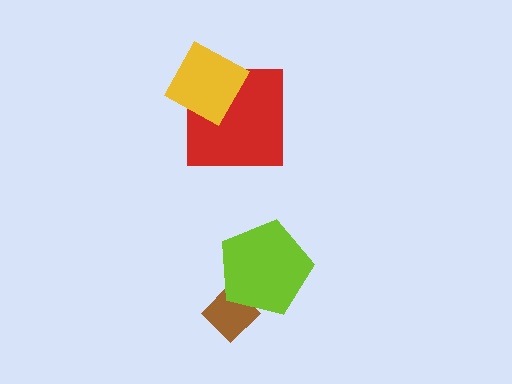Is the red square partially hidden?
Yes, it is partially covered by another shape.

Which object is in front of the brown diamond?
The lime pentagon is in front of the brown diamond.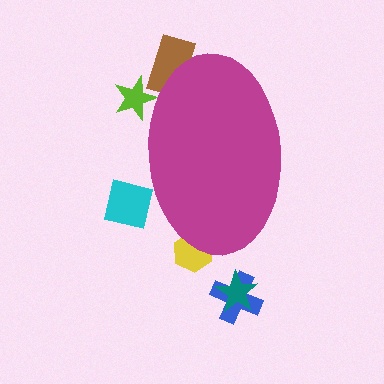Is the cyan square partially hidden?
Yes, the cyan square is partially hidden behind the magenta ellipse.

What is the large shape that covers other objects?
A magenta ellipse.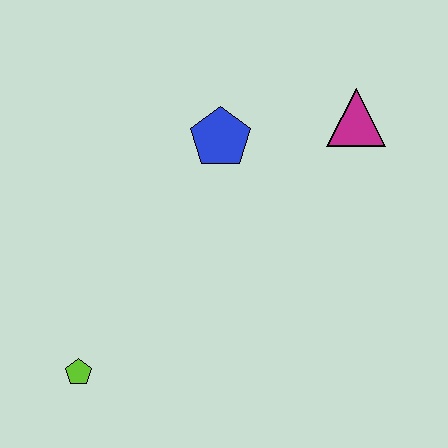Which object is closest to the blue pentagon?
The magenta triangle is closest to the blue pentagon.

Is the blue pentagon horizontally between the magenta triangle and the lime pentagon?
Yes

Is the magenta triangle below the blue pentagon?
No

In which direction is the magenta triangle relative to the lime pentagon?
The magenta triangle is to the right of the lime pentagon.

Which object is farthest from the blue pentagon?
The lime pentagon is farthest from the blue pentagon.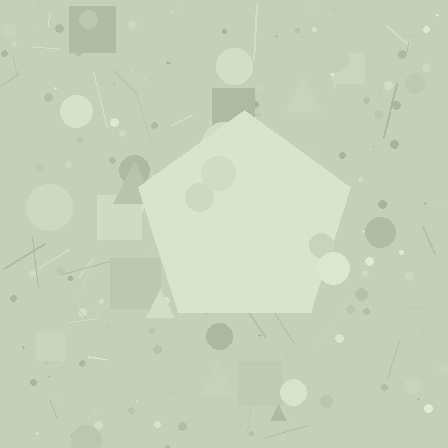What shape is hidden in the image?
A pentagon is hidden in the image.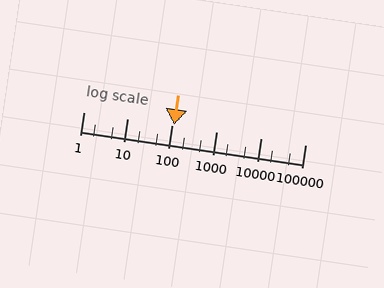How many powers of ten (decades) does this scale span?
The scale spans 5 decades, from 1 to 100000.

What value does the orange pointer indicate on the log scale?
The pointer indicates approximately 110.